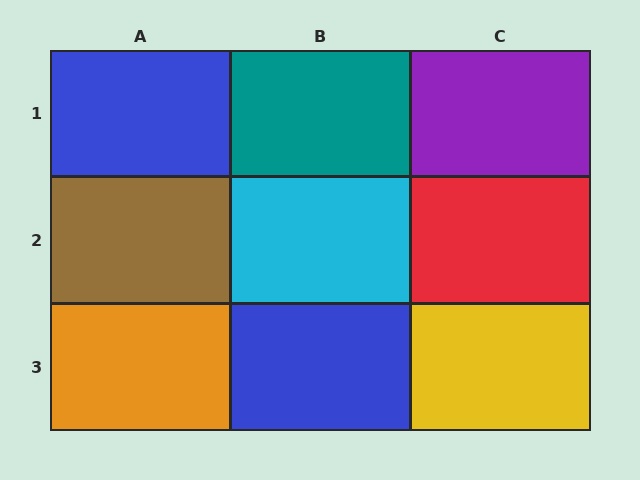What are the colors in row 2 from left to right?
Brown, cyan, red.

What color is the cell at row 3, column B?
Blue.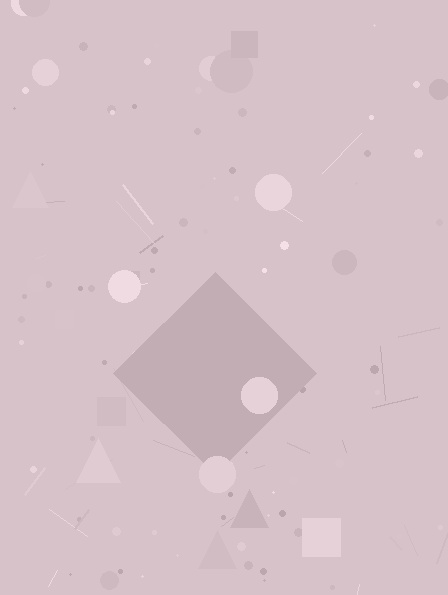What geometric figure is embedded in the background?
A diamond is embedded in the background.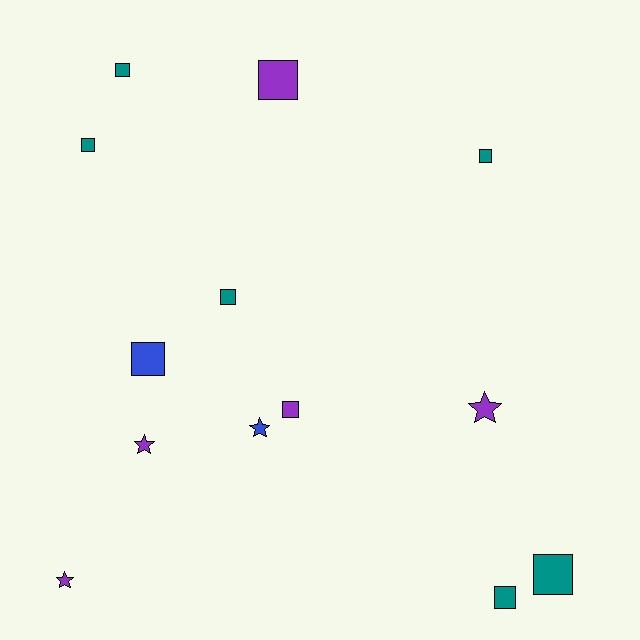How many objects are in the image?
There are 13 objects.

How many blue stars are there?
There is 1 blue star.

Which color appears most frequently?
Teal, with 6 objects.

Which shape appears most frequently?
Square, with 9 objects.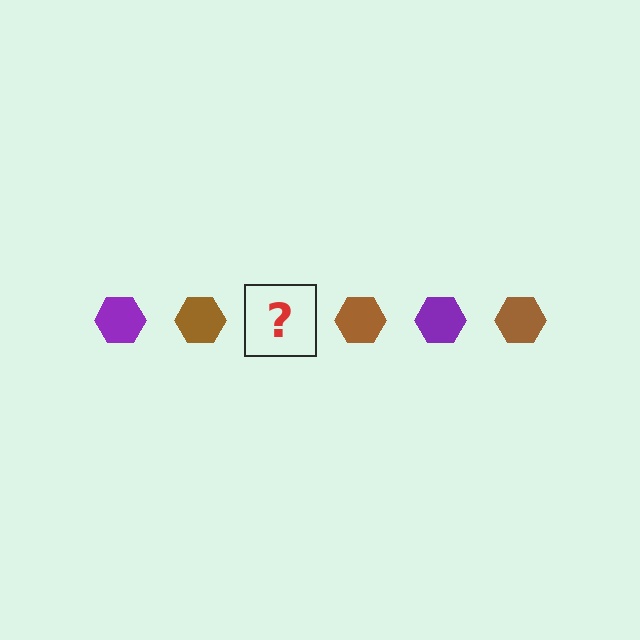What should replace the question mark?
The question mark should be replaced with a purple hexagon.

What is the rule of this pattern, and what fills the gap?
The rule is that the pattern cycles through purple, brown hexagons. The gap should be filled with a purple hexagon.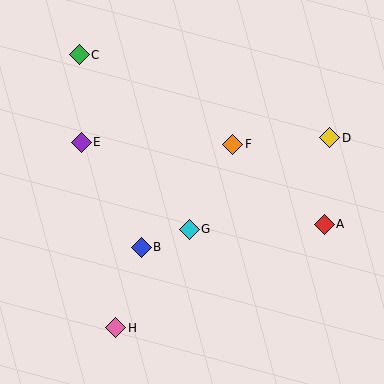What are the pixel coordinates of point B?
Point B is at (141, 247).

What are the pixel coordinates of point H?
Point H is at (116, 328).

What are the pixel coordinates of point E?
Point E is at (81, 142).